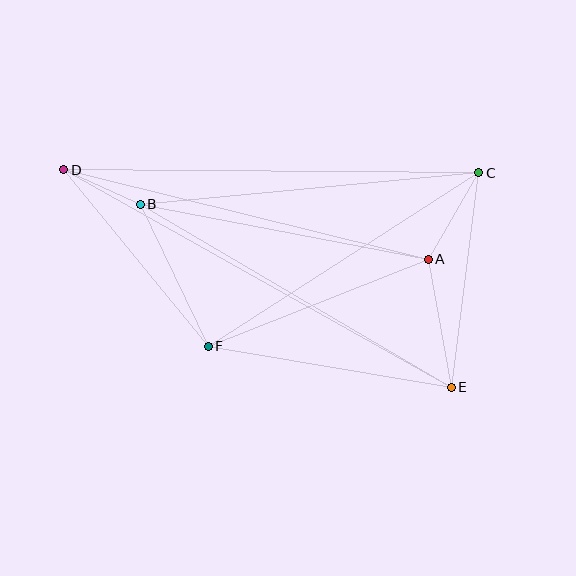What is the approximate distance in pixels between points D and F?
The distance between D and F is approximately 228 pixels.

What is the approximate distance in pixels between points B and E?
The distance between B and E is approximately 361 pixels.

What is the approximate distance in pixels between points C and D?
The distance between C and D is approximately 415 pixels.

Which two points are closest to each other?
Points B and D are closest to each other.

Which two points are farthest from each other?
Points D and E are farthest from each other.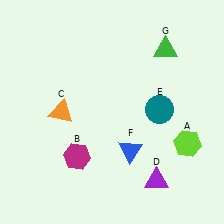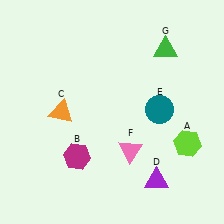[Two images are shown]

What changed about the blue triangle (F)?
In Image 1, F is blue. In Image 2, it changed to pink.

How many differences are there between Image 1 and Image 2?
There is 1 difference between the two images.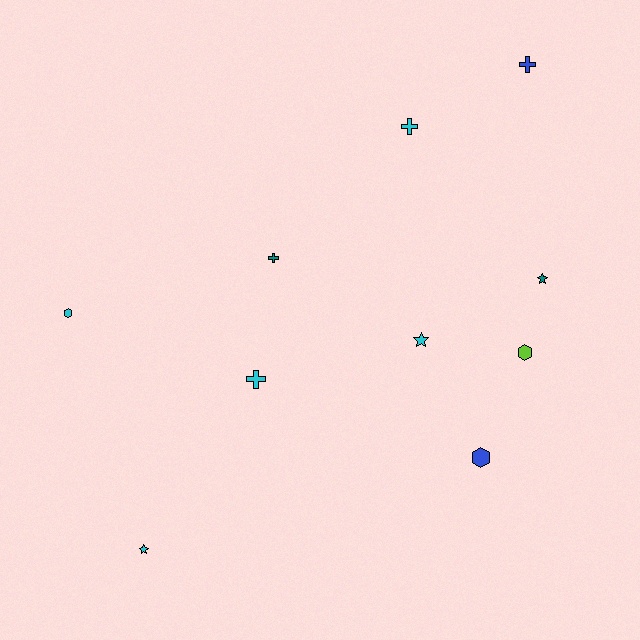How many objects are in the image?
There are 10 objects.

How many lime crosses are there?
There are no lime crosses.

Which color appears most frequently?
Cyan, with 5 objects.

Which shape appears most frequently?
Cross, with 4 objects.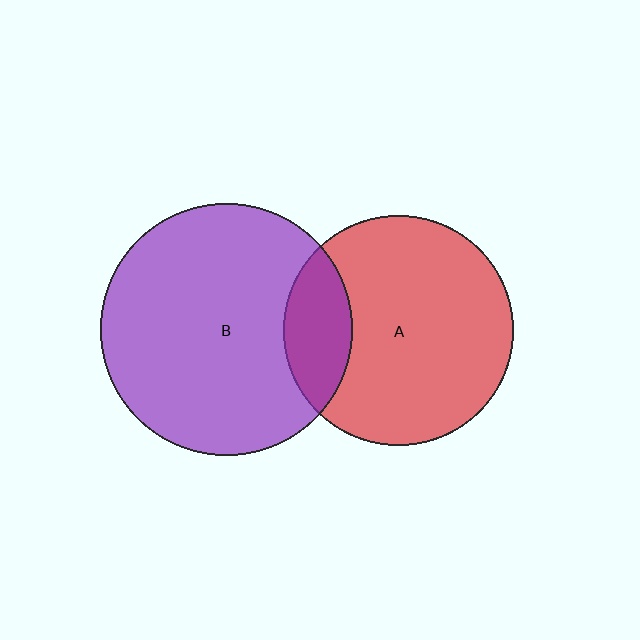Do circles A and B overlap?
Yes.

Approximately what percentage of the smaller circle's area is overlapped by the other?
Approximately 20%.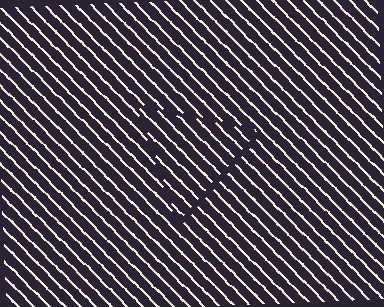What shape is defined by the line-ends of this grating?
An illusory triangle. The interior of the shape contains the same grating, shifted by half a period — the contour is defined by the phase discontinuity where line-ends from the inner and outer gratings abut.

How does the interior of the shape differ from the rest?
The interior of the shape contains the same grating, shifted by half a period — the contour is defined by the phase discontinuity where line-ends from the inner and outer gratings abut.